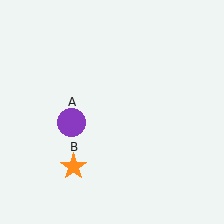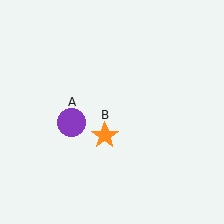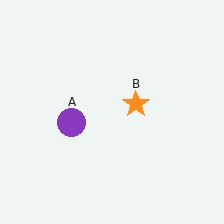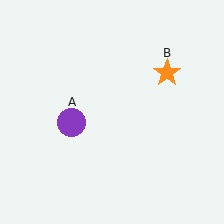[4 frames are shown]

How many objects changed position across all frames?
1 object changed position: orange star (object B).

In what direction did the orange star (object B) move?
The orange star (object B) moved up and to the right.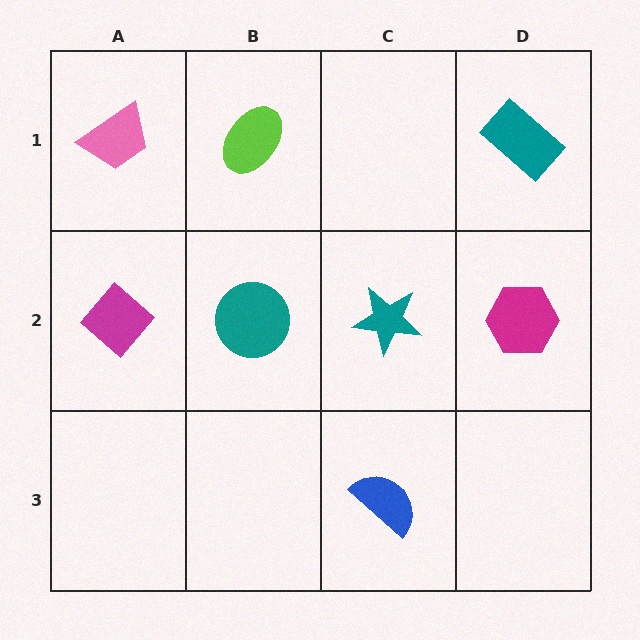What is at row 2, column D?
A magenta hexagon.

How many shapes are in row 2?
4 shapes.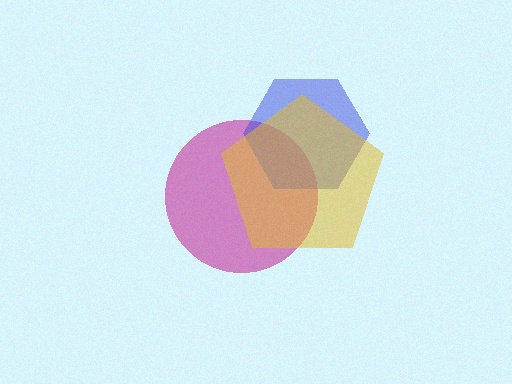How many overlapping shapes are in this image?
There are 3 overlapping shapes in the image.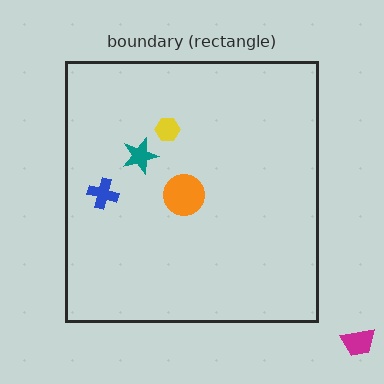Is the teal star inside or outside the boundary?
Inside.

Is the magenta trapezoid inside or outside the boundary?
Outside.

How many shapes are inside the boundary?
4 inside, 1 outside.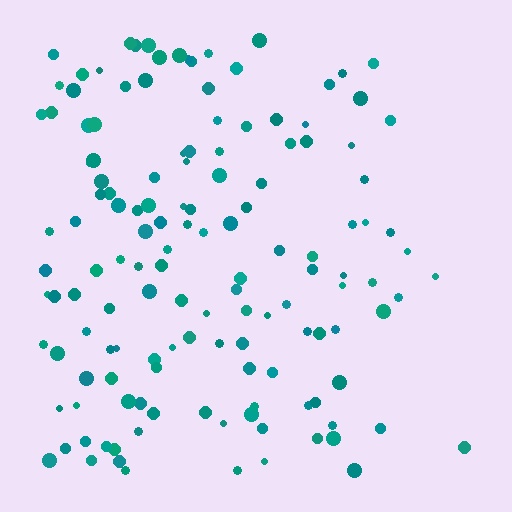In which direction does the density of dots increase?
From right to left, with the left side densest.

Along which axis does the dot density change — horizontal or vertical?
Horizontal.